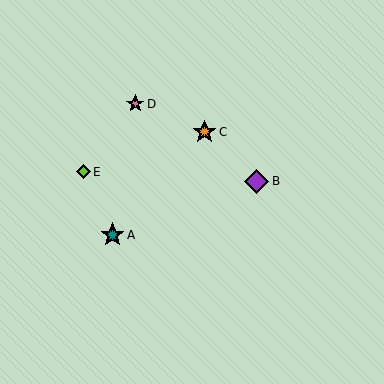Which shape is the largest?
The teal star (labeled A) is the largest.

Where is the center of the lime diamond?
The center of the lime diamond is at (84, 172).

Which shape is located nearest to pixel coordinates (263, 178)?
The purple diamond (labeled B) at (257, 181) is nearest to that location.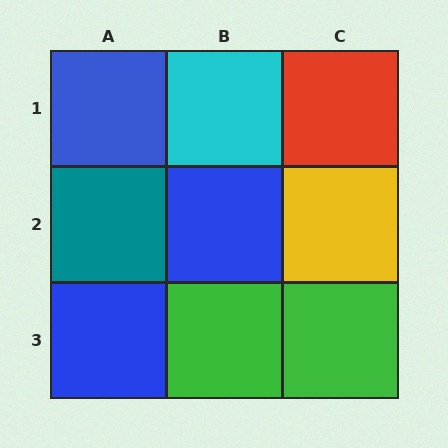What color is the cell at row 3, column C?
Green.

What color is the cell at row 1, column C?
Red.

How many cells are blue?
3 cells are blue.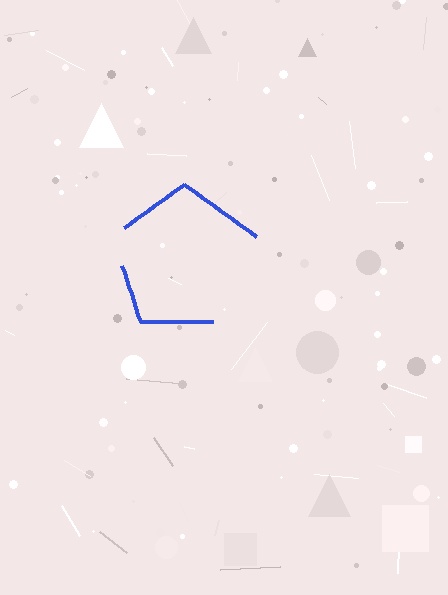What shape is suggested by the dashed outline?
The dashed outline suggests a pentagon.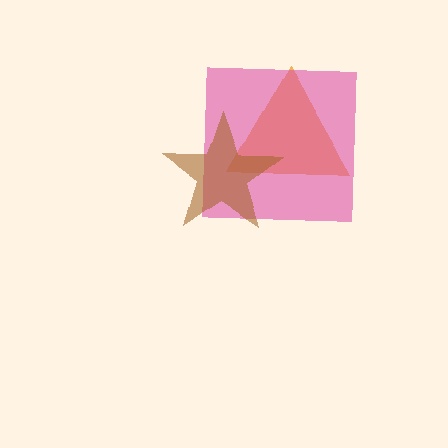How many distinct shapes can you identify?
There are 3 distinct shapes: an orange triangle, a pink square, a brown star.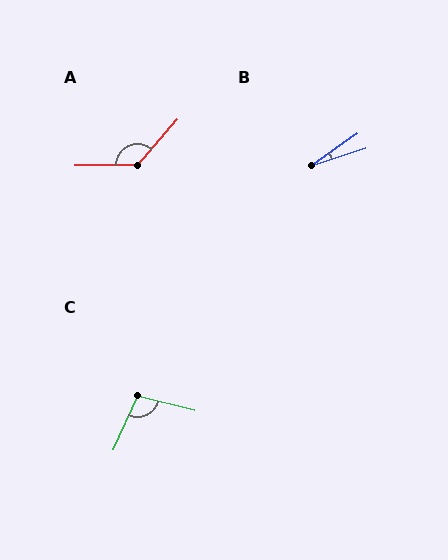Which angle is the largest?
A, at approximately 132 degrees.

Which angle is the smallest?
B, at approximately 17 degrees.